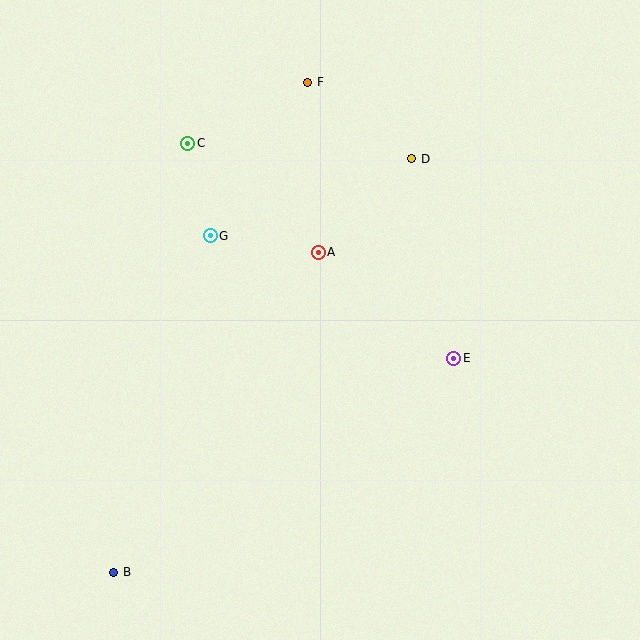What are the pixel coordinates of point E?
Point E is at (454, 358).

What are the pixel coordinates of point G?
Point G is at (210, 236).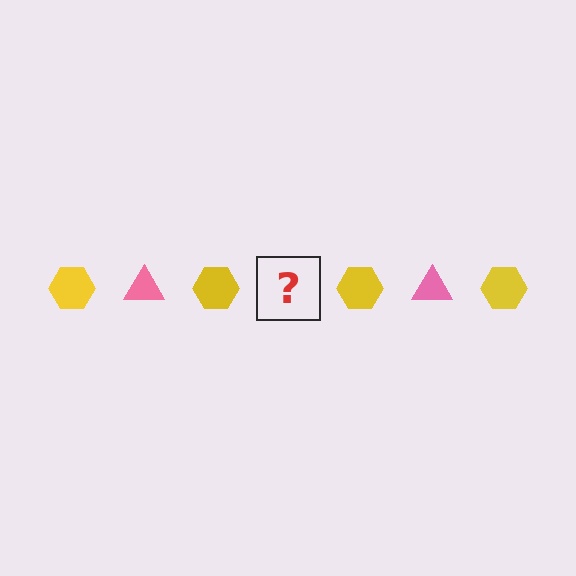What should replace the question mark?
The question mark should be replaced with a pink triangle.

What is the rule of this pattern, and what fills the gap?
The rule is that the pattern alternates between yellow hexagon and pink triangle. The gap should be filled with a pink triangle.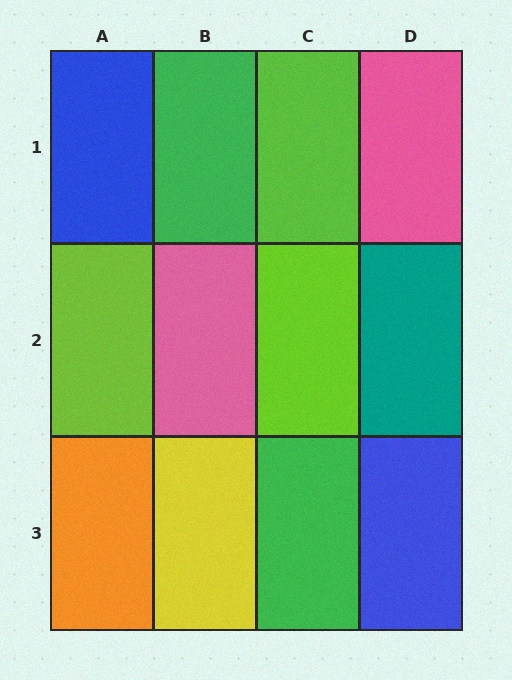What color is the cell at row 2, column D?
Teal.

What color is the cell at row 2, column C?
Lime.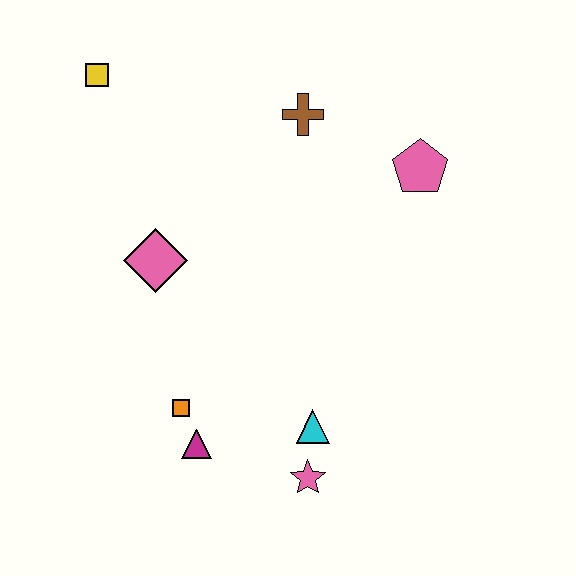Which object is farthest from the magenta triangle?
The yellow square is farthest from the magenta triangle.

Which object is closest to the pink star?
The cyan triangle is closest to the pink star.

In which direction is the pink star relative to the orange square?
The pink star is to the right of the orange square.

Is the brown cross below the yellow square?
Yes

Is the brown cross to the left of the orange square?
No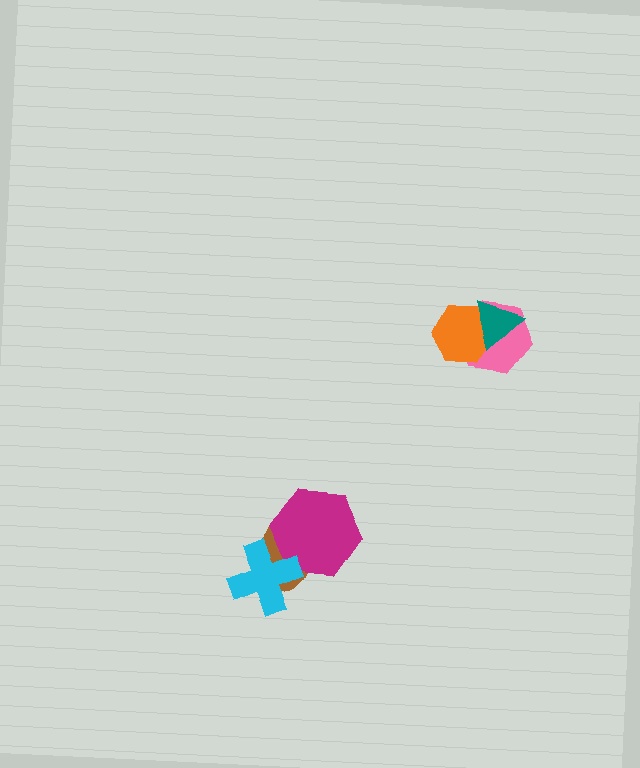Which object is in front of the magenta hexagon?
The cyan cross is in front of the magenta hexagon.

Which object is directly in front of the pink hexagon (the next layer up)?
The orange hexagon is directly in front of the pink hexagon.